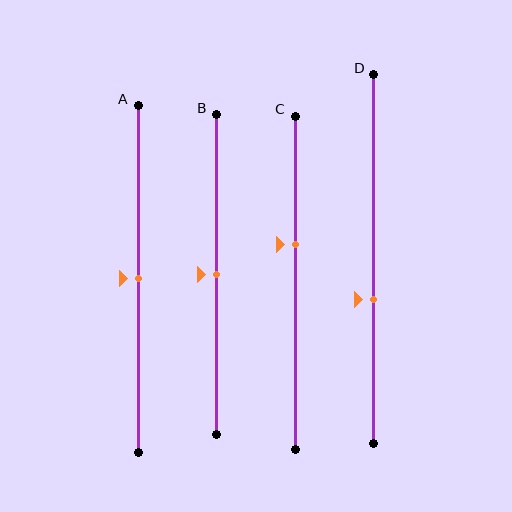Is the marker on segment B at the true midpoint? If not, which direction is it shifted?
Yes, the marker on segment B is at the true midpoint.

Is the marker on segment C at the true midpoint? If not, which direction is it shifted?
No, the marker on segment C is shifted upward by about 12% of the segment length.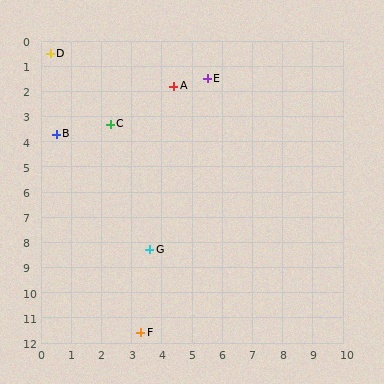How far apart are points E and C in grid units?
Points E and C are about 3.7 grid units apart.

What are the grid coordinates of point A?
Point A is at approximately (4.4, 1.8).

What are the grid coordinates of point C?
Point C is at approximately (2.3, 3.3).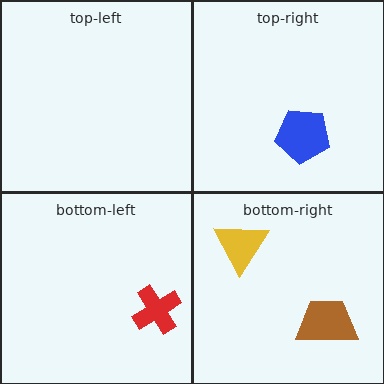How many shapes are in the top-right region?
1.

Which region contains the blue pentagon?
The top-right region.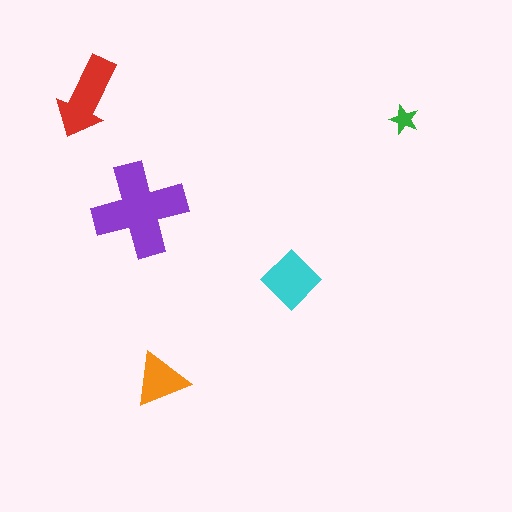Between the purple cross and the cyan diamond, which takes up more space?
The purple cross.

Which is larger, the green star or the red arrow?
The red arrow.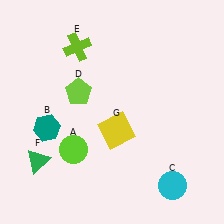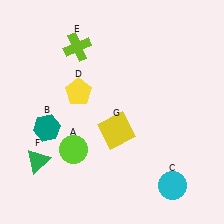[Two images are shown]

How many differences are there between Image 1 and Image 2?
There is 1 difference between the two images.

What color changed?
The pentagon (D) changed from lime in Image 1 to yellow in Image 2.